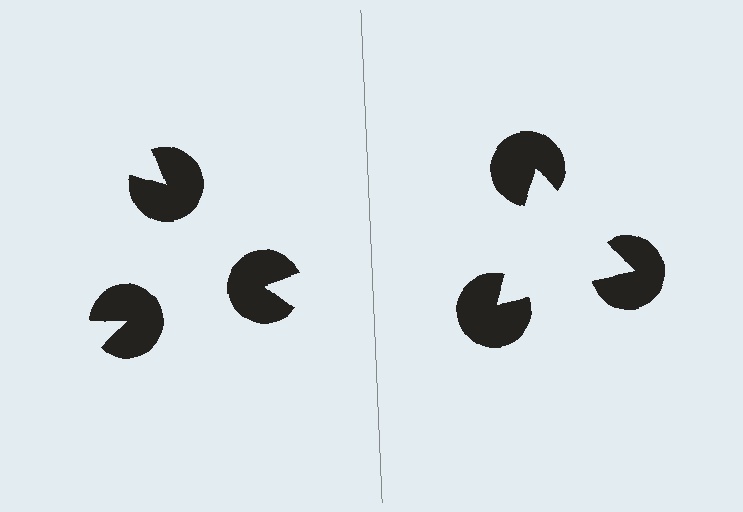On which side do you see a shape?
An illusory triangle appears on the right side. On the left side the wedge cuts are rotated, so no coherent shape forms.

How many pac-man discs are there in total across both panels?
6 — 3 on each side.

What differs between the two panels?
The pac-man discs are positioned identically on both sides; only the wedge orientations differ. On the right they align to a triangle; on the left they are misaligned.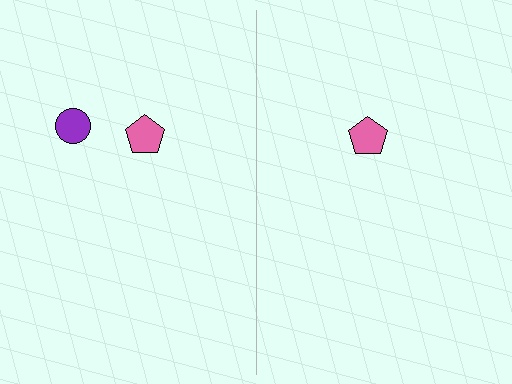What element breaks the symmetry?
A purple circle is missing from the right side.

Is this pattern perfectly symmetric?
No, the pattern is not perfectly symmetric. A purple circle is missing from the right side.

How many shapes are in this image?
There are 3 shapes in this image.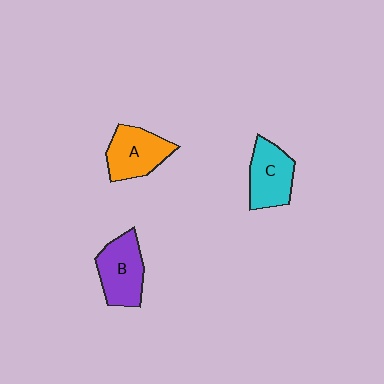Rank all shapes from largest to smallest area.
From largest to smallest: B (purple), A (orange), C (cyan).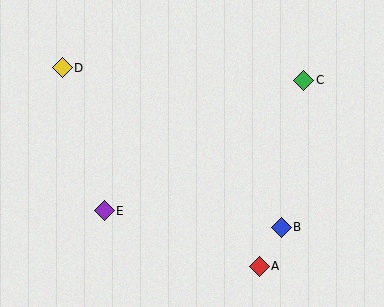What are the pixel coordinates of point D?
Point D is at (62, 68).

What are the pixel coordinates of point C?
Point C is at (304, 80).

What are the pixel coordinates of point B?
Point B is at (281, 227).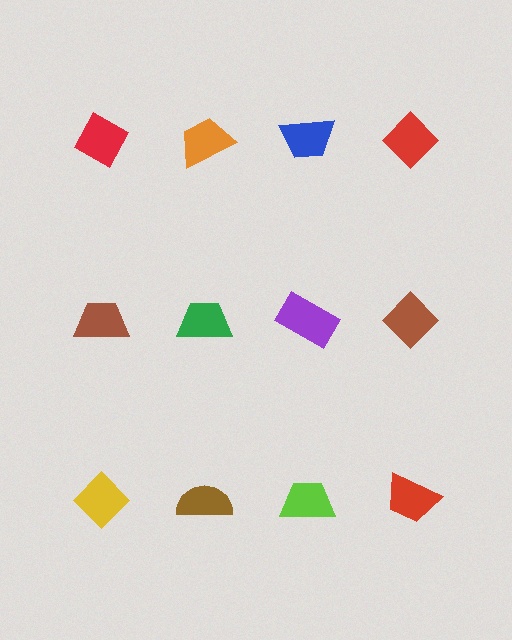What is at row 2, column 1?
A brown trapezoid.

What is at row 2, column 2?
A green trapezoid.